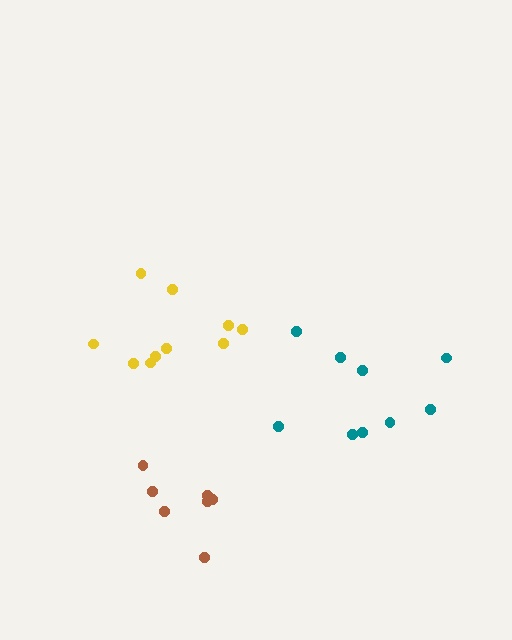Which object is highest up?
The yellow cluster is topmost.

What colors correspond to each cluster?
The clusters are colored: brown, yellow, teal.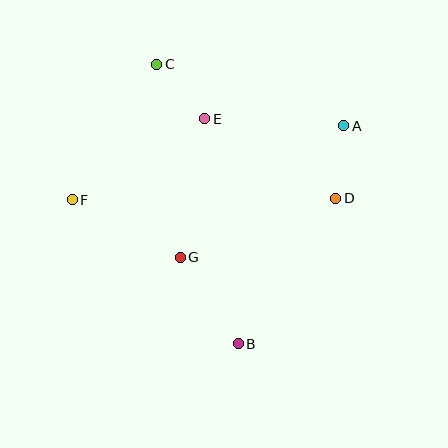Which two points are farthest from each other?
Points B and C are farthest from each other.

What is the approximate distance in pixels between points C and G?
The distance between C and G is approximately 195 pixels.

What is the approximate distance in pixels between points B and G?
The distance between B and G is approximately 104 pixels.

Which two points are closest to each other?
Points C and E are closest to each other.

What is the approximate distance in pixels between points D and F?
The distance between D and F is approximately 264 pixels.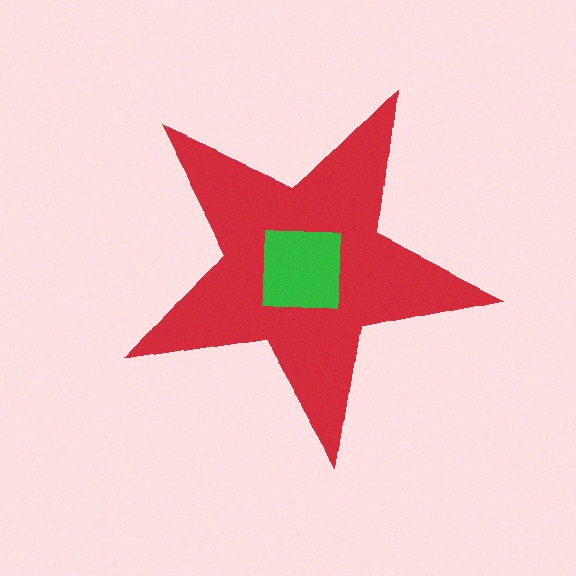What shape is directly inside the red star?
The green square.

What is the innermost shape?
The green square.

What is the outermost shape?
The red star.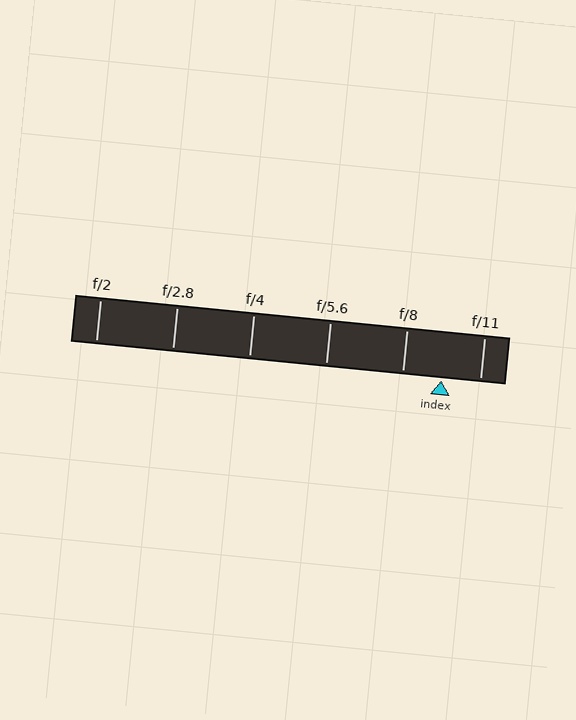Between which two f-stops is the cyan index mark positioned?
The index mark is between f/8 and f/11.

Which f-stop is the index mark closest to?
The index mark is closest to f/11.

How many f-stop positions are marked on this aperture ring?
There are 6 f-stop positions marked.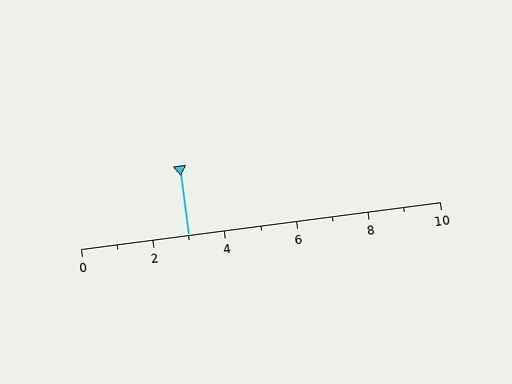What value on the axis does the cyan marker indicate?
The marker indicates approximately 3.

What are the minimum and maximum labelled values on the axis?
The axis runs from 0 to 10.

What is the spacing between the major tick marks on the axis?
The major ticks are spaced 2 apart.